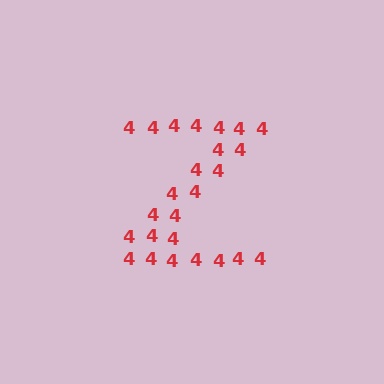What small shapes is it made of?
It is made of small digit 4's.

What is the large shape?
The large shape is the letter Z.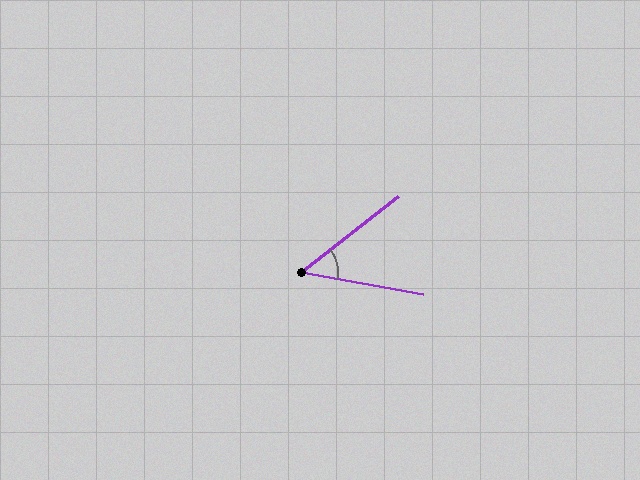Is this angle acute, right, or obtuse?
It is acute.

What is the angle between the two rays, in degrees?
Approximately 49 degrees.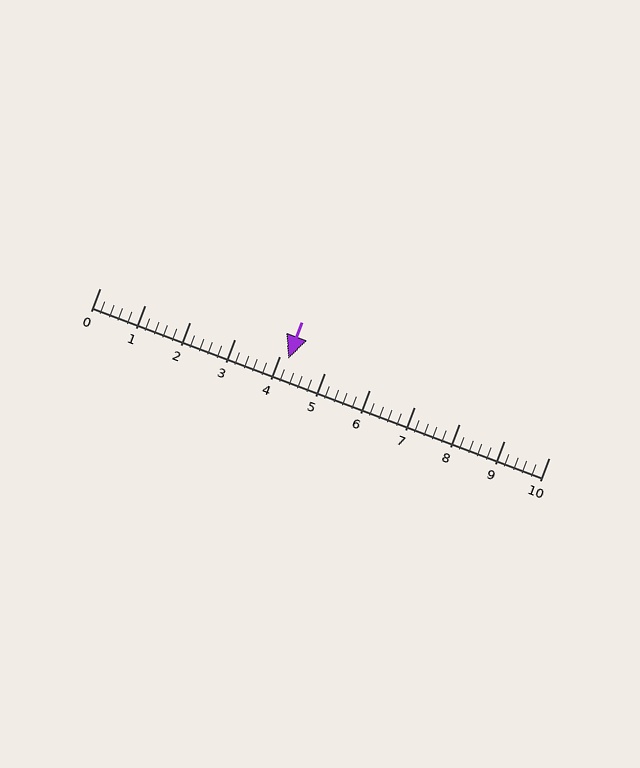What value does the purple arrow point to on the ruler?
The purple arrow points to approximately 4.2.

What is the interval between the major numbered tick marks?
The major tick marks are spaced 1 units apart.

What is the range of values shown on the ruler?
The ruler shows values from 0 to 10.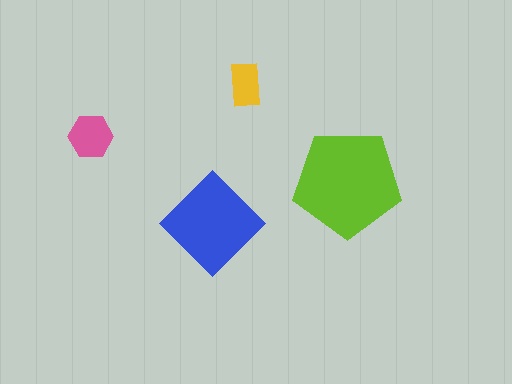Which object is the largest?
The lime pentagon.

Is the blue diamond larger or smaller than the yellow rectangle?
Larger.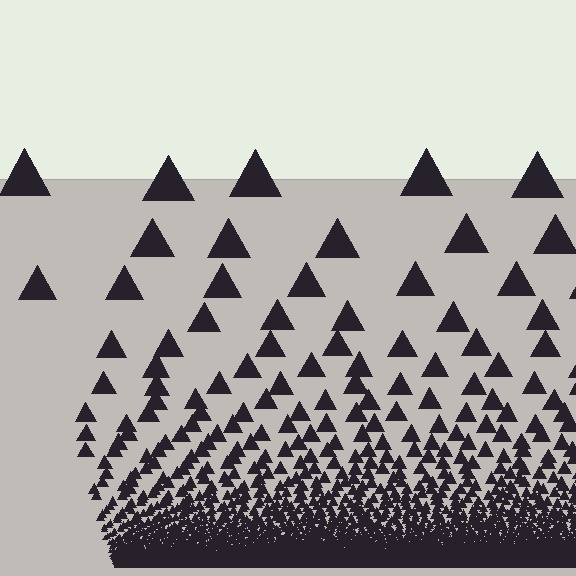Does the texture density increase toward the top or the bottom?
Density increases toward the bottom.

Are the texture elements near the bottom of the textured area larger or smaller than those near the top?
Smaller. The gradient is inverted — elements near the bottom are smaller and denser.